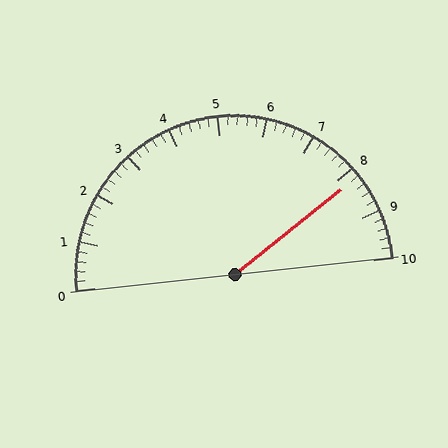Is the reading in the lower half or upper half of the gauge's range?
The reading is in the upper half of the range (0 to 10).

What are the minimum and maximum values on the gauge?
The gauge ranges from 0 to 10.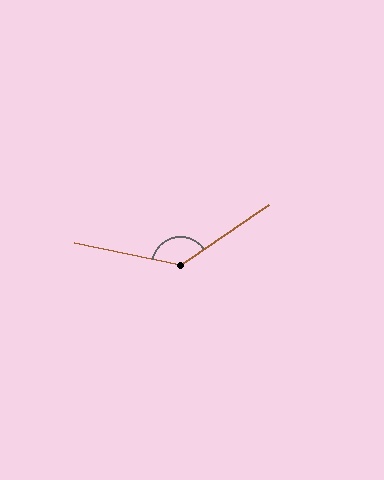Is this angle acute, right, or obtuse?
It is obtuse.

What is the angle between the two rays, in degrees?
Approximately 134 degrees.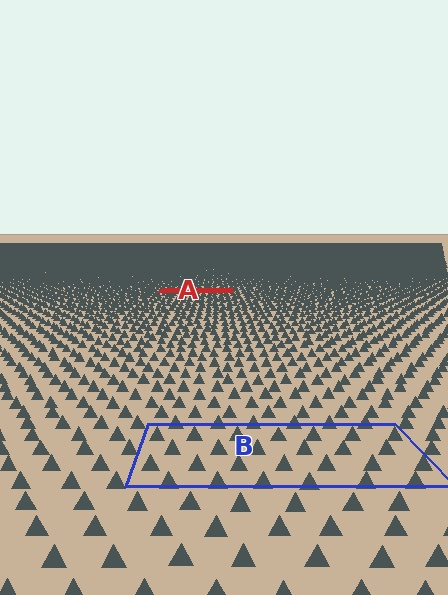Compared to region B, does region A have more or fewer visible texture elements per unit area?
Region A has more texture elements per unit area — they are packed more densely because it is farther away.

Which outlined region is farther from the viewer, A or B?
Region A is farther from the viewer — the texture elements inside it appear smaller and more densely packed.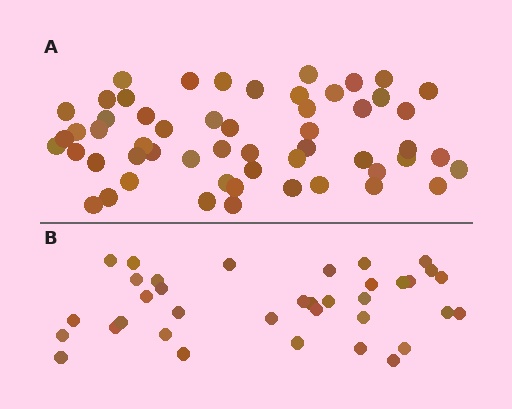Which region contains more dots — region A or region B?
Region A (the top region) has more dots.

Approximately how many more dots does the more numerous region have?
Region A has approximately 20 more dots than region B.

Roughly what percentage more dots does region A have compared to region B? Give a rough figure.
About 55% more.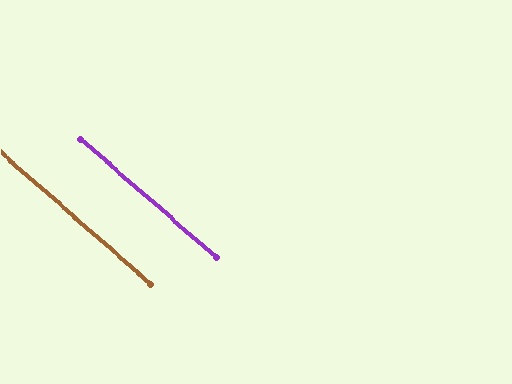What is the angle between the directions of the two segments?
Approximately 0 degrees.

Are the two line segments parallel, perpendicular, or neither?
Parallel — their directions differ by only 0.1°.